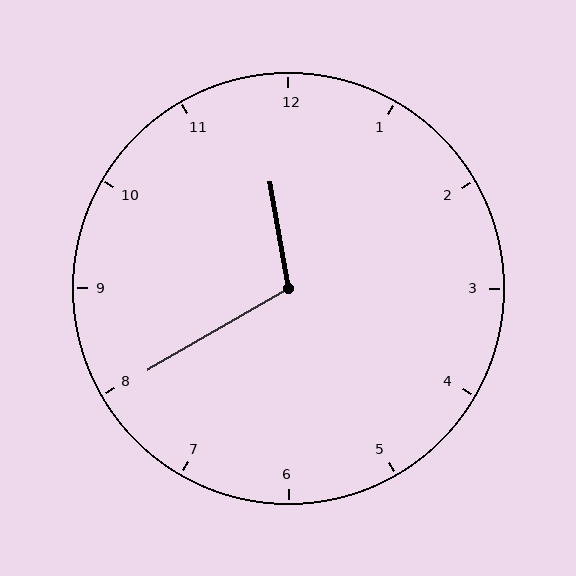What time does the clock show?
11:40.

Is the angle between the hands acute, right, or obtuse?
It is obtuse.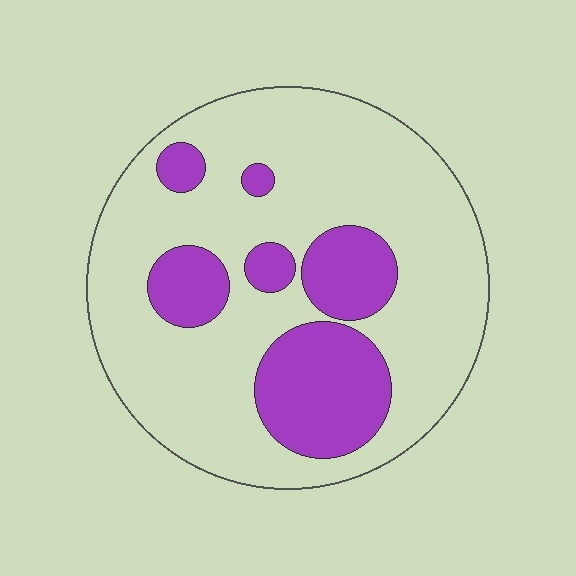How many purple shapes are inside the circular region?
6.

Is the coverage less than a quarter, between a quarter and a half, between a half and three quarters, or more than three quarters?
Between a quarter and a half.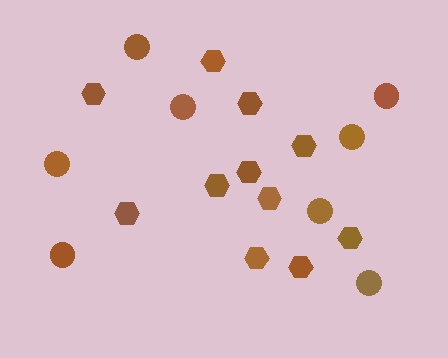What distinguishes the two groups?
There are 2 groups: one group of circles (8) and one group of hexagons (11).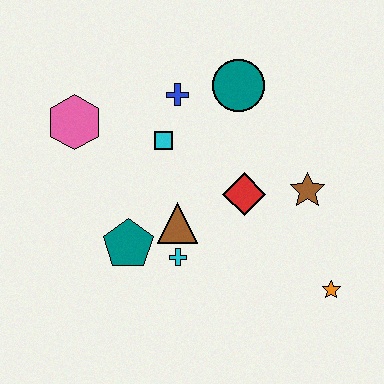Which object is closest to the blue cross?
The cyan square is closest to the blue cross.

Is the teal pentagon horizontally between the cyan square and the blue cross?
No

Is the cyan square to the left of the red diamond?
Yes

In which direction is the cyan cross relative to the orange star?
The cyan cross is to the left of the orange star.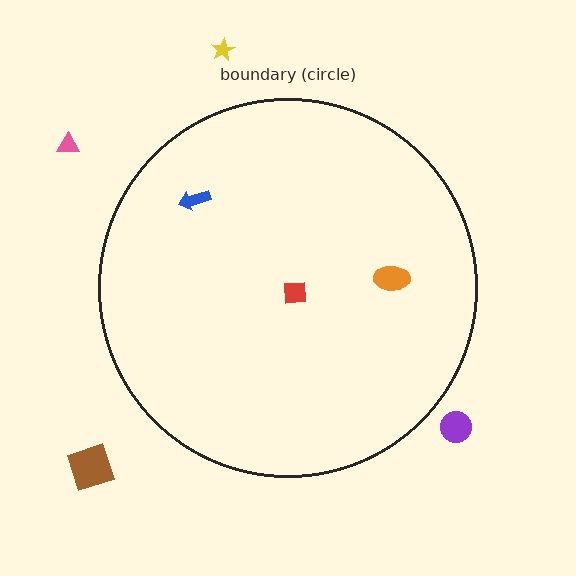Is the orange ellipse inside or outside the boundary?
Inside.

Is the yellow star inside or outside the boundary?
Outside.